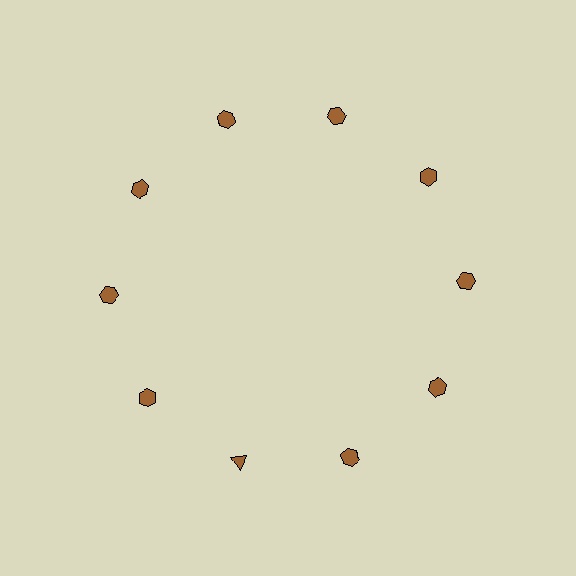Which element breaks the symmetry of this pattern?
The brown triangle at roughly the 7 o'clock position breaks the symmetry. All other shapes are brown hexagons.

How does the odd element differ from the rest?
It has a different shape: triangle instead of hexagon.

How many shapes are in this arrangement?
There are 10 shapes arranged in a ring pattern.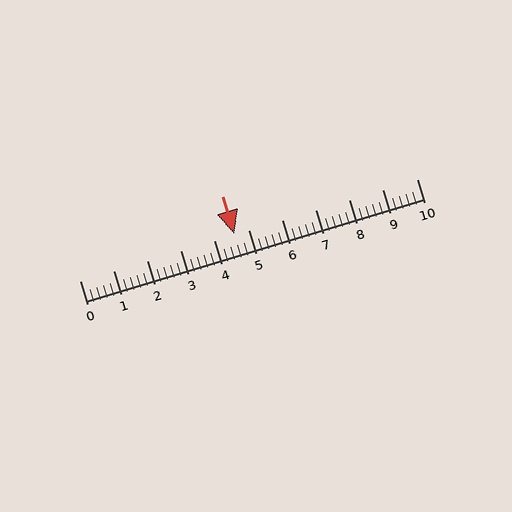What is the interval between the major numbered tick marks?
The major tick marks are spaced 1 units apart.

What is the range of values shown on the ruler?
The ruler shows values from 0 to 10.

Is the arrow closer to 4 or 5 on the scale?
The arrow is closer to 5.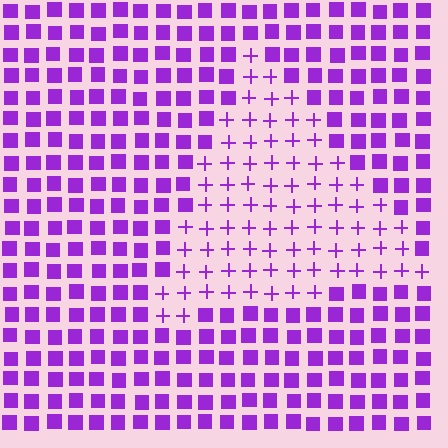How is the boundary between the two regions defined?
The boundary is defined by a change in element shape: plus signs inside vs. squares outside. All elements share the same color and spacing.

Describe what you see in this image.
The image is filled with small purple elements arranged in a uniform grid. A triangle-shaped region contains plus signs, while the surrounding area contains squares. The boundary is defined purely by the change in element shape.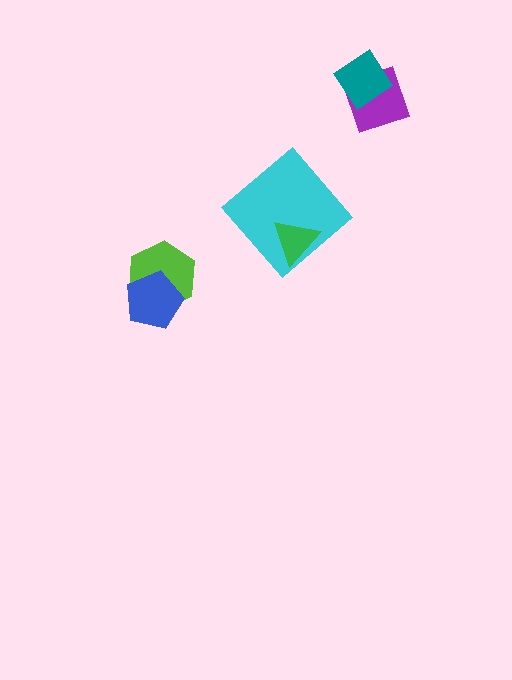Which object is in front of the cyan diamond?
The green triangle is in front of the cyan diamond.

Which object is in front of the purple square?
The teal diamond is in front of the purple square.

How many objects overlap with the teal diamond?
1 object overlaps with the teal diamond.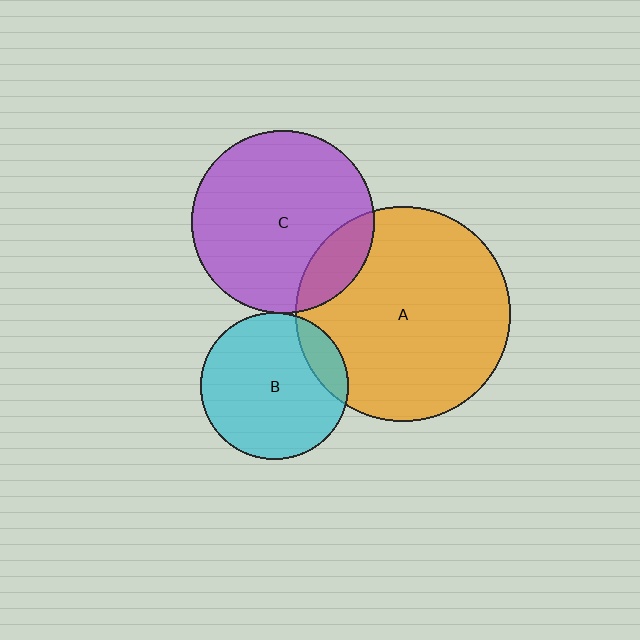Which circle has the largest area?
Circle A (orange).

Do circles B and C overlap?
Yes.